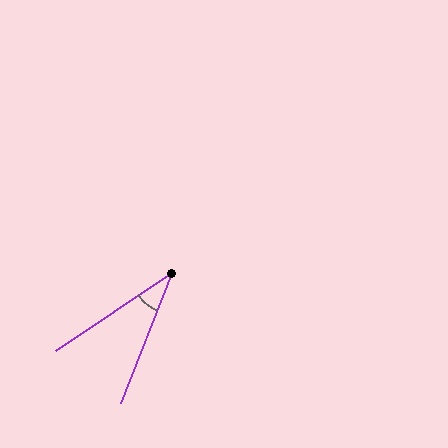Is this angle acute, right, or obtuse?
It is acute.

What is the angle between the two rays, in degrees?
Approximately 34 degrees.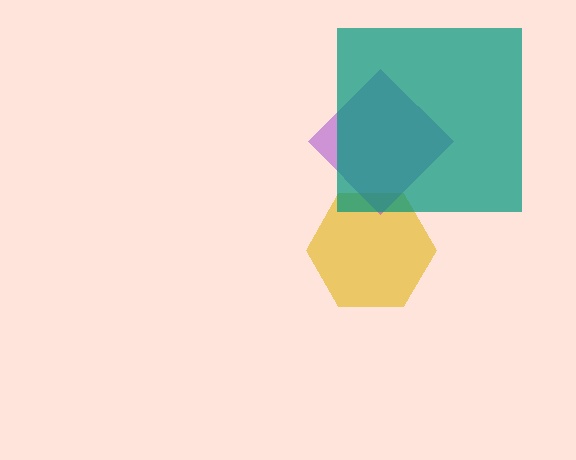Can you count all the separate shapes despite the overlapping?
Yes, there are 3 separate shapes.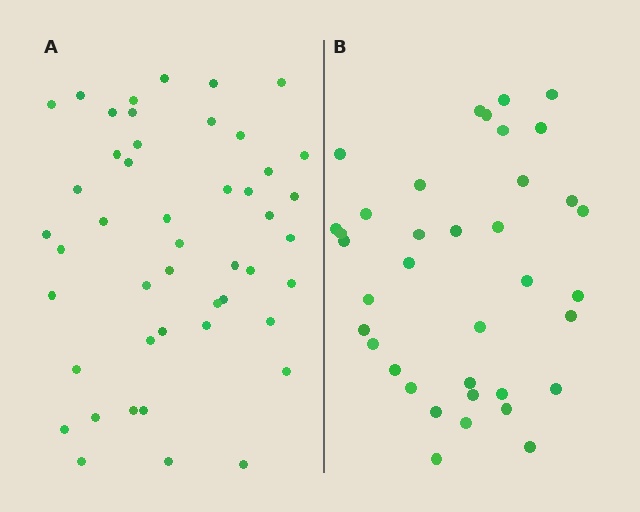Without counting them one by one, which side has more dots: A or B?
Region A (the left region) has more dots.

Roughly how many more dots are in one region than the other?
Region A has roughly 10 or so more dots than region B.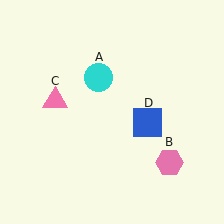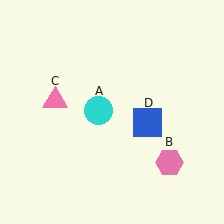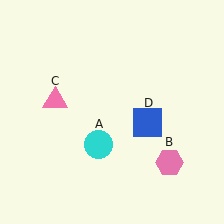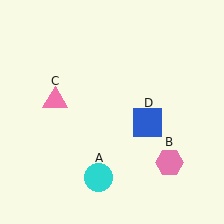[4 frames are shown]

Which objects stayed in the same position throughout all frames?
Pink hexagon (object B) and pink triangle (object C) and blue square (object D) remained stationary.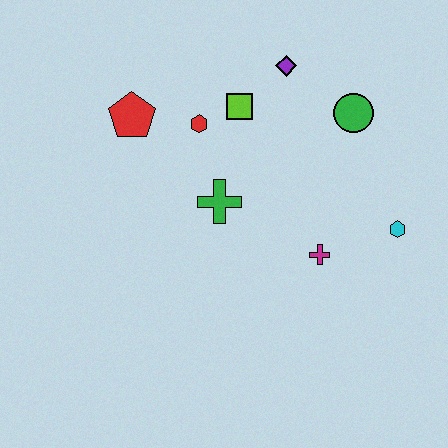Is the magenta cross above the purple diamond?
No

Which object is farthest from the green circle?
The red pentagon is farthest from the green circle.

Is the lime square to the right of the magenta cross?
No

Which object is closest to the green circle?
The purple diamond is closest to the green circle.